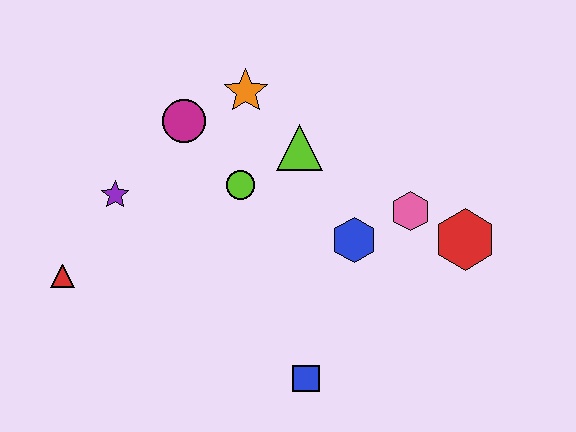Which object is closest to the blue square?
The blue hexagon is closest to the blue square.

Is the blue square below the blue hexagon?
Yes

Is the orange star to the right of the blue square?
No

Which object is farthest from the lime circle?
The red hexagon is farthest from the lime circle.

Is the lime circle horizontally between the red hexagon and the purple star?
Yes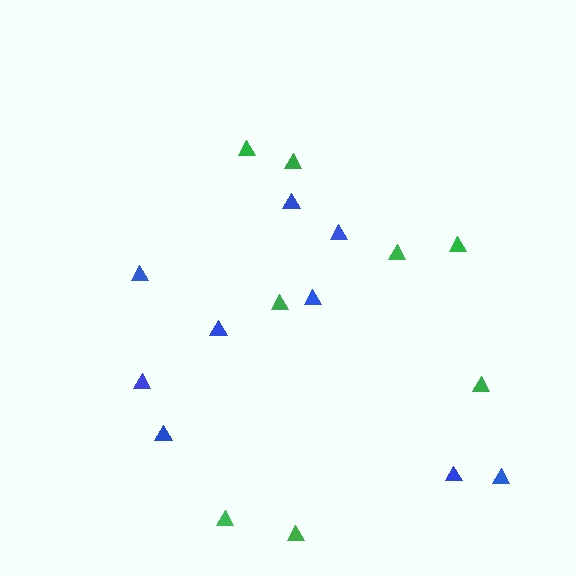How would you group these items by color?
There are 2 groups: one group of blue triangles (9) and one group of green triangles (8).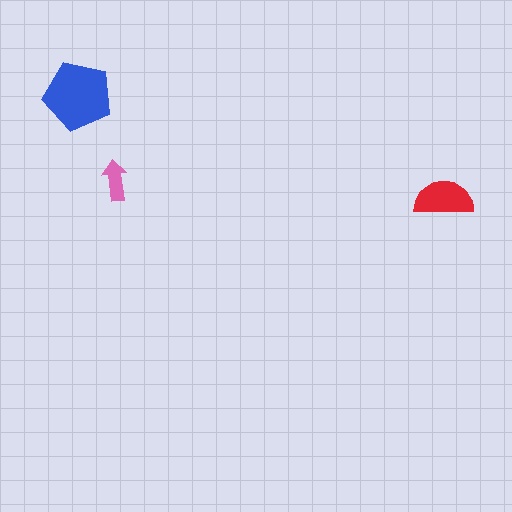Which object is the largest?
The blue pentagon.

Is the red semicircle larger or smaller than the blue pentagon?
Smaller.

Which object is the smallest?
The pink arrow.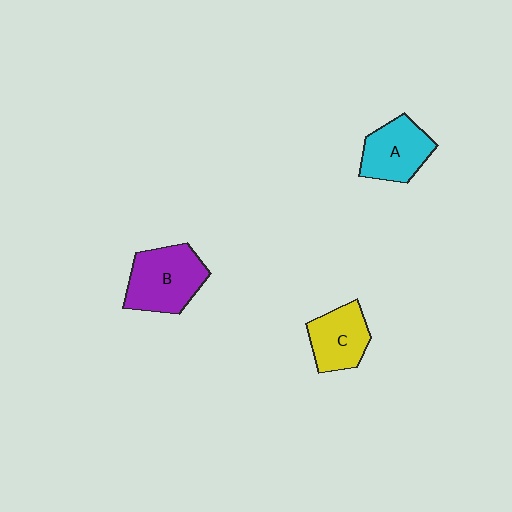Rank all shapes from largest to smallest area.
From largest to smallest: B (purple), A (cyan), C (yellow).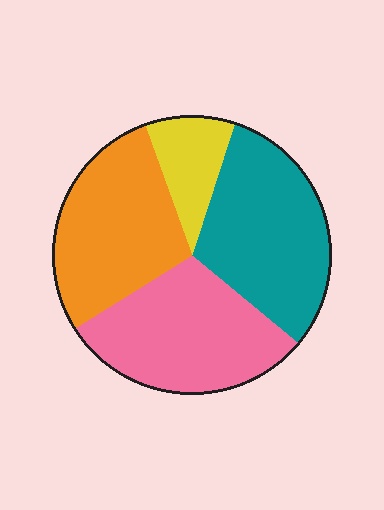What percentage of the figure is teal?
Teal takes up between a quarter and a half of the figure.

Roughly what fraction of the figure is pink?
Pink covers around 30% of the figure.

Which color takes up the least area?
Yellow, at roughly 10%.